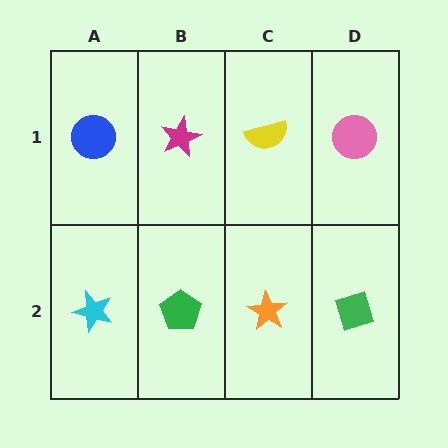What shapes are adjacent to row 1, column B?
A green pentagon (row 2, column B), a blue circle (row 1, column A), a yellow semicircle (row 1, column C).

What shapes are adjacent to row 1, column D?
A green diamond (row 2, column D), a yellow semicircle (row 1, column C).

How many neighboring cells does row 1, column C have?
3.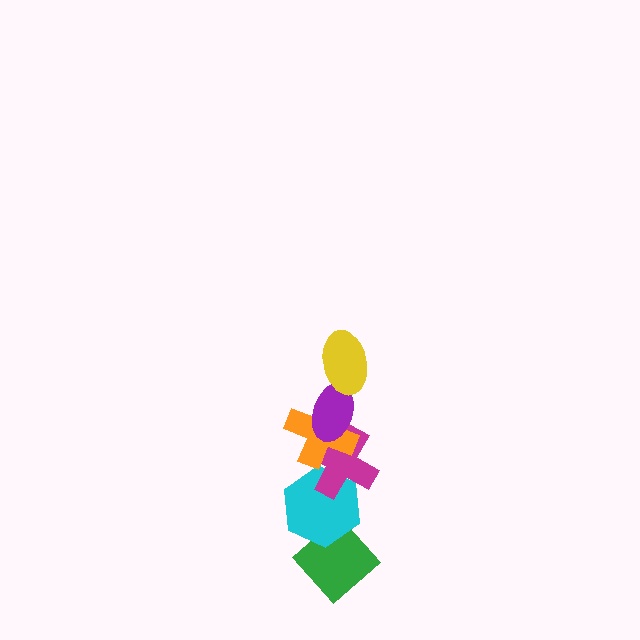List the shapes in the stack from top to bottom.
From top to bottom: the yellow ellipse, the purple ellipse, the orange cross, the magenta cross, the cyan hexagon, the green diamond.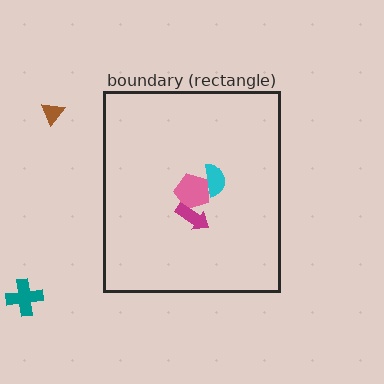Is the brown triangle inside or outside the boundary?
Outside.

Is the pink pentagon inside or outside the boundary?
Inside.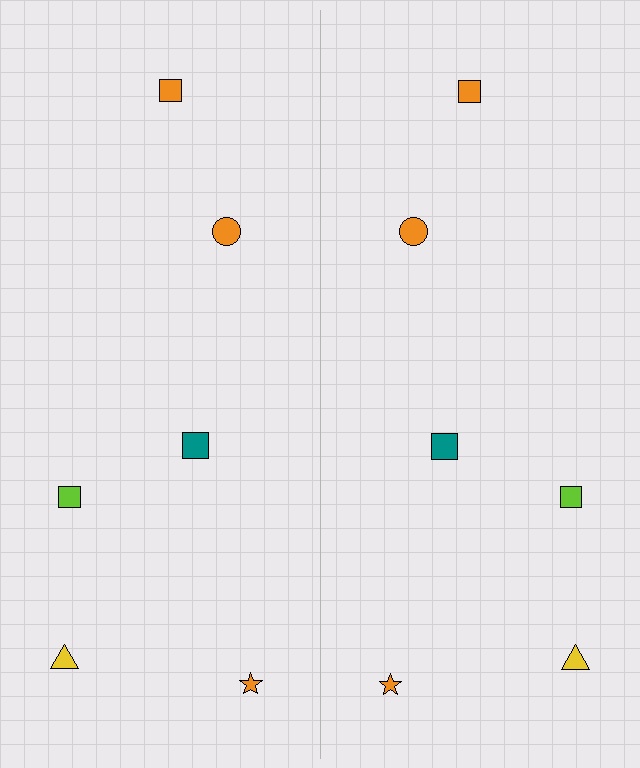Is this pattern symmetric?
Yes, this pattern has bilateral (reflection) symmetry.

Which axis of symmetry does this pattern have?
The pattern has a vertical axis of symmetry running through the center of the image.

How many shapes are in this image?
There are 12 shapes in this image.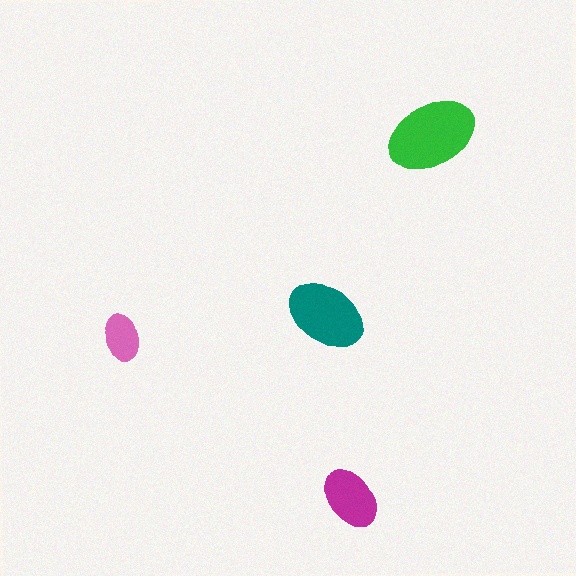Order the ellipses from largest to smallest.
the green one, the teal one, the magenta one, the pink one.